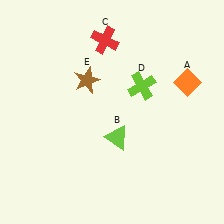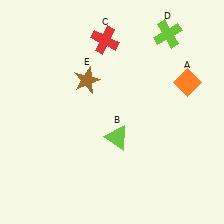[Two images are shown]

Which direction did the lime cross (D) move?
The lime cross (D) moved up.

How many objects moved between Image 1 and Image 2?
1 object moved between the two images.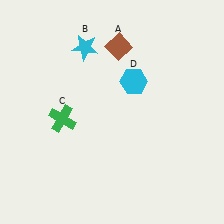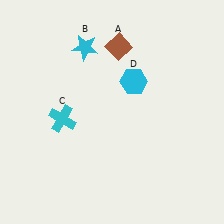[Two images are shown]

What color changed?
The cross (C) changed from green in Image 1 to cyan in Image 2.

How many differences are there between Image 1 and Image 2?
There is 1 difference between the two images.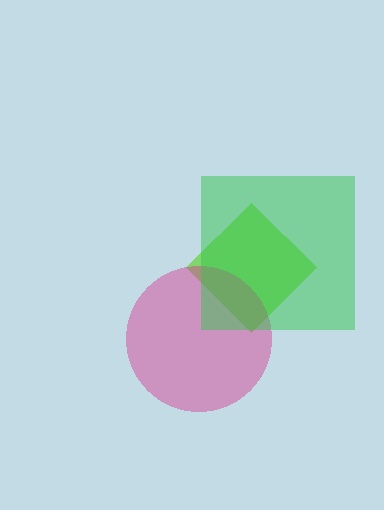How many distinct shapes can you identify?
There are 3 distinct shapes: a lime diamond, a magenta circle, a green square.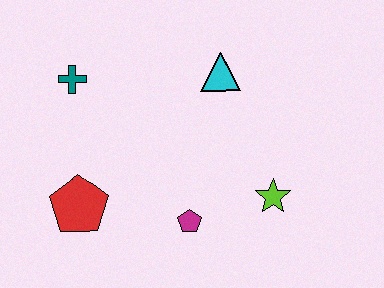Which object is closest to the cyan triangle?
The lime star is closest to the cyan triangle.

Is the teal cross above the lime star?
Yes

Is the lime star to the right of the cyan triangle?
Yes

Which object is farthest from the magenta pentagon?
The teal cross is farthest from the magenta pentagon.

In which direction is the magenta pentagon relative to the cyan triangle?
The magenta pentagon is below the cyan triangle.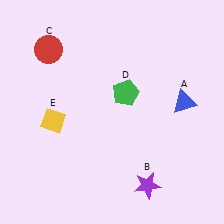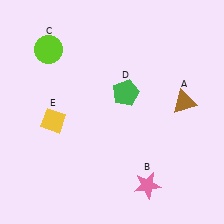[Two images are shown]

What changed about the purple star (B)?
In Image 1, B is purple. In Image 2, it changed to pink.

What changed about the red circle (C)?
In Image 1, C is red. In Image 2, it changed to lime.